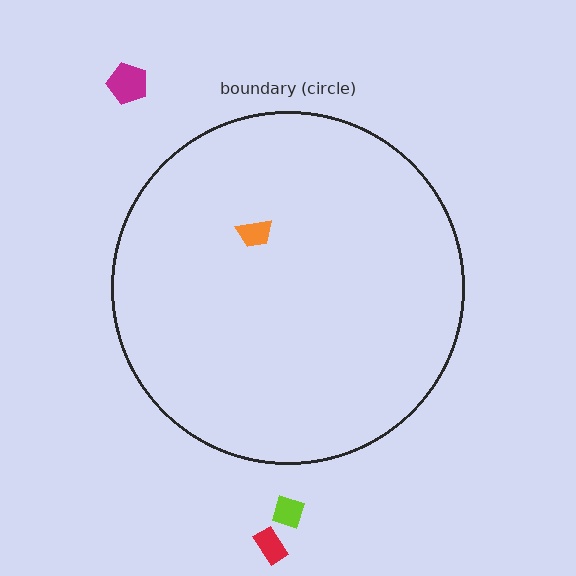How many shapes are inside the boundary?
1 inside, 3 outside.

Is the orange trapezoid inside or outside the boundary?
Inside.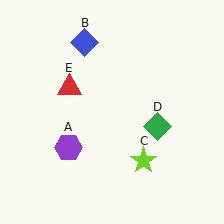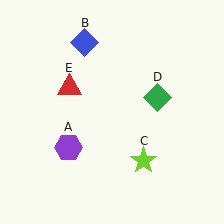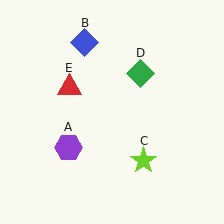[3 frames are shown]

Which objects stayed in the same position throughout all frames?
Purple hexagon (object A) and blue diamond (object B) and lime star (object C) and red triangle (object E) remained stationary.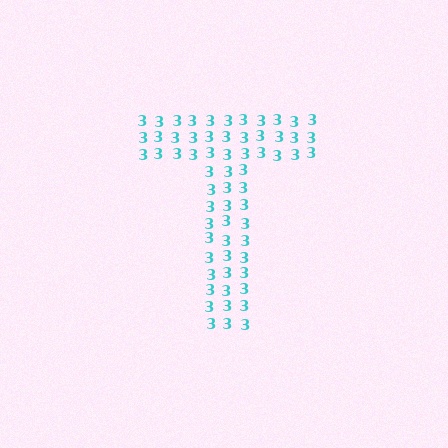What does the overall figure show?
The overall figure shows the letter T.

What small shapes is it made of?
It is made of small digit 3's.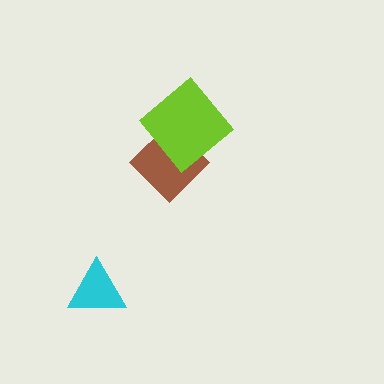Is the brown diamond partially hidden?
Yes, it is partially covered by another shape.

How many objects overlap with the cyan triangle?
0 objects overlap with the cyan triangle.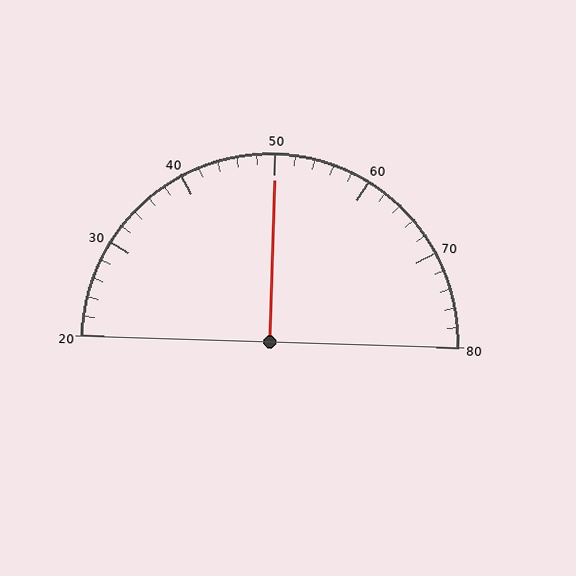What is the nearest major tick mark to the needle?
The nearest major tick mark is 50.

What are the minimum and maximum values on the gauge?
The gauge ranges from 20 to 80.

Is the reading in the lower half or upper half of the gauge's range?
The reading is in the upper half of the range (20 to 80).